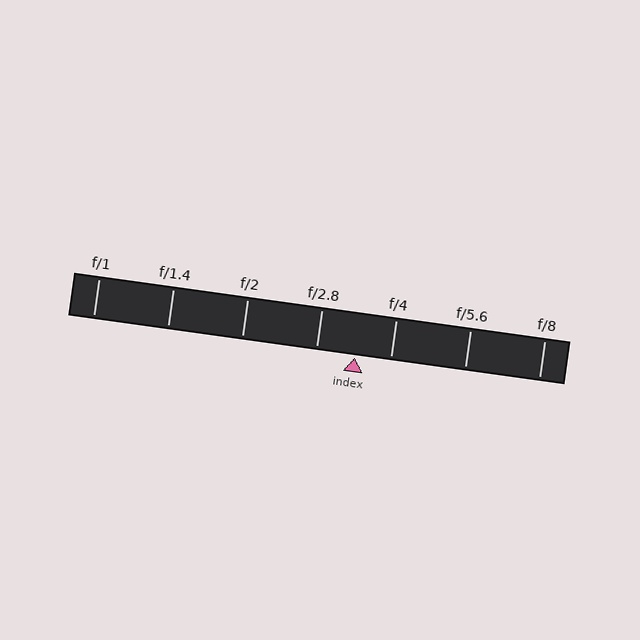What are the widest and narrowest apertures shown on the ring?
The widest aperture shown is f/1 and the narrowest is f/8.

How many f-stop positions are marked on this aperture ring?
There are 7 f-stop positions marked.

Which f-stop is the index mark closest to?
The index mark is closest to f/4.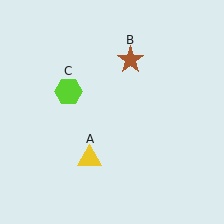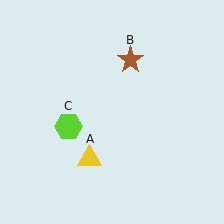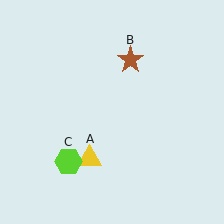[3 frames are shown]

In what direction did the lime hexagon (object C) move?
The lime hexagon (object C) moved down.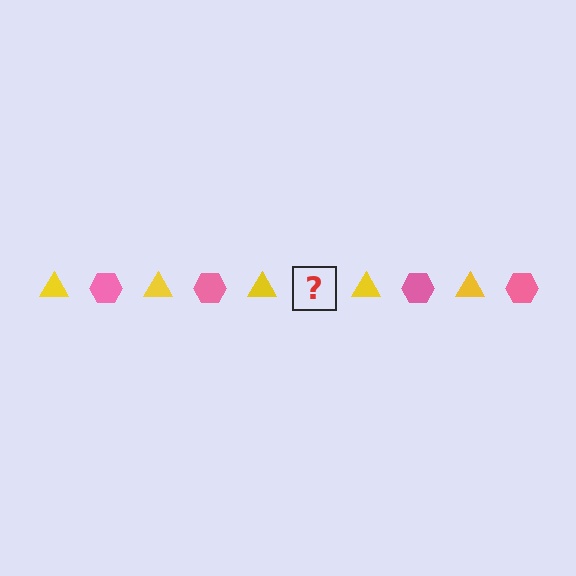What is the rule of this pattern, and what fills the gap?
The rule is that the pattern alternates between yellow triangle and pink hexagon. The gap should be filled with a pink hexagon.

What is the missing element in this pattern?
The missing element is a pink hexagon.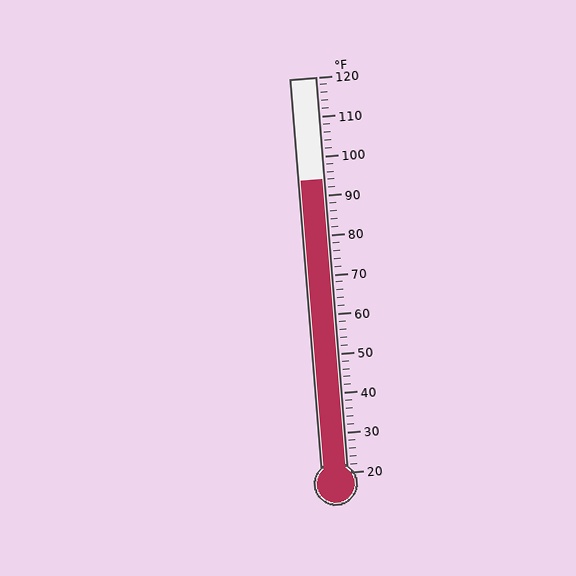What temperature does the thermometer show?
The thermometer shows approximately 94°F.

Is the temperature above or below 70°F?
The temperature is above 70°F.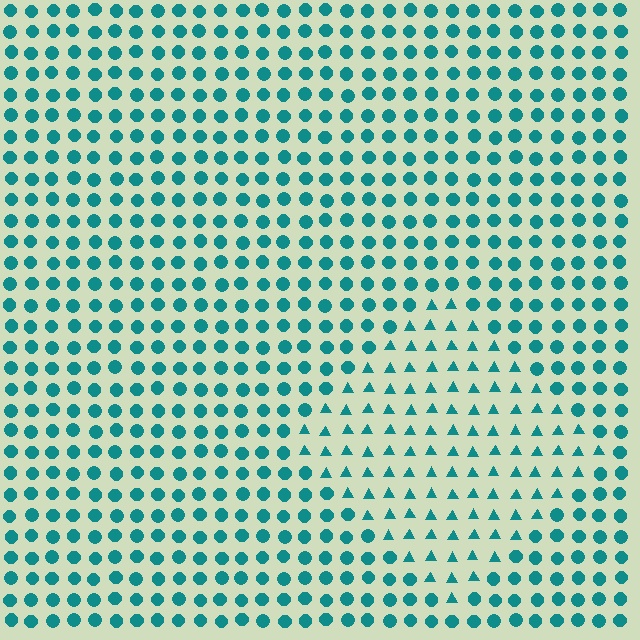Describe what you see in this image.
The image is filled with small teal elements arranged in a uniform grid. A diamond-shaped region contains triangles, while the surrounding area contains circles. The boundary is defined purely by the change in element shape.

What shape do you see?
I see a diamond.